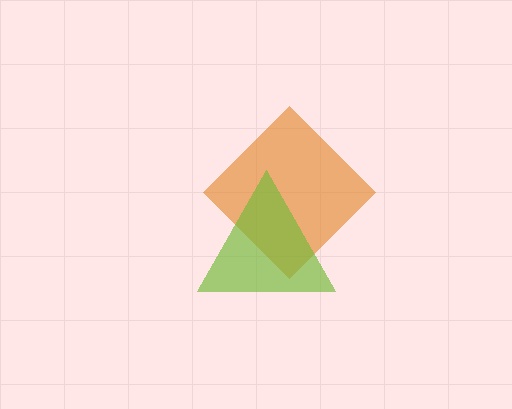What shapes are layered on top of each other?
The layered shapes are: an orange diamond, a lime triangle.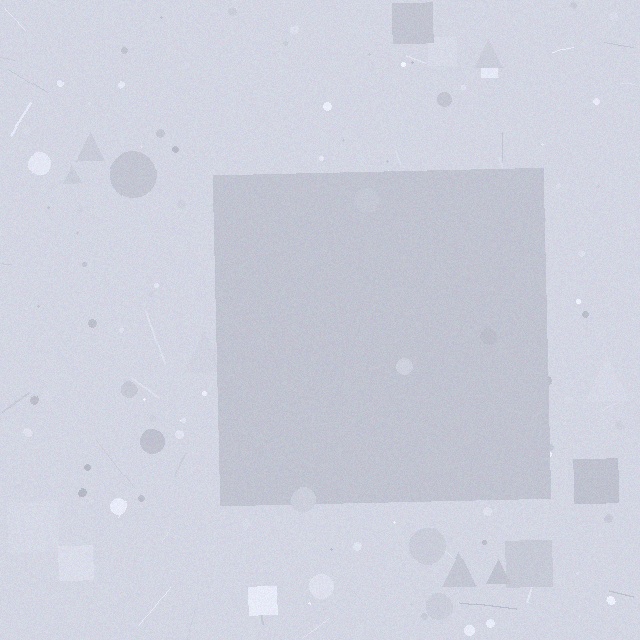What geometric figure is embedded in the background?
A square is embedded in the background.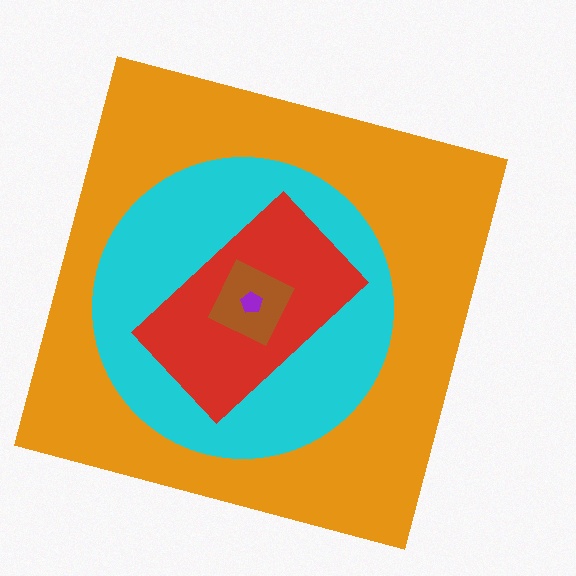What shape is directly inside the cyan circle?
The red rectangle.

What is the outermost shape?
The orange square.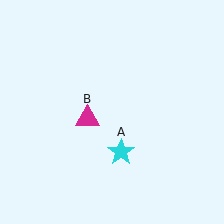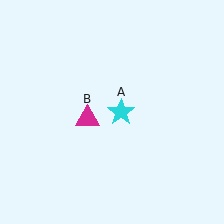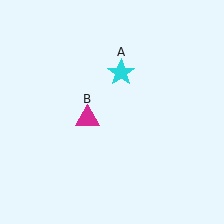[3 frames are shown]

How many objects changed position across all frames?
1 object changed position: cyan star (object A).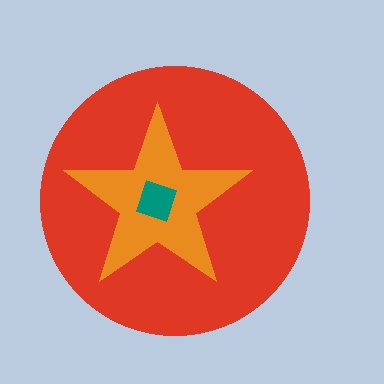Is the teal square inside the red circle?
Yes.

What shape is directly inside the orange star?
The teal square.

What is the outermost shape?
The red circle.